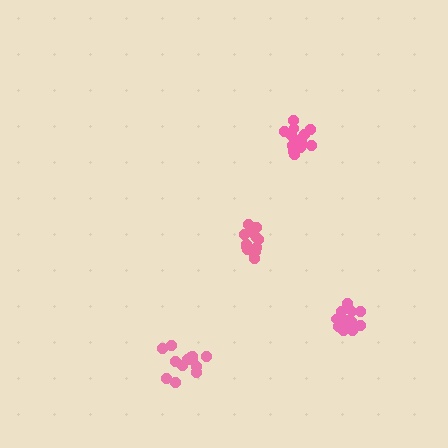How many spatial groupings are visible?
There are 4 spatial groupings.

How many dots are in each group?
Group 1: 16 dots, Group 2: 13 dots, Group 3: 17 dots, Group 4: 13 dots (59 total).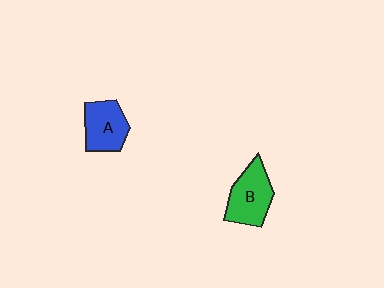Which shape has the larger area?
Shape B (green).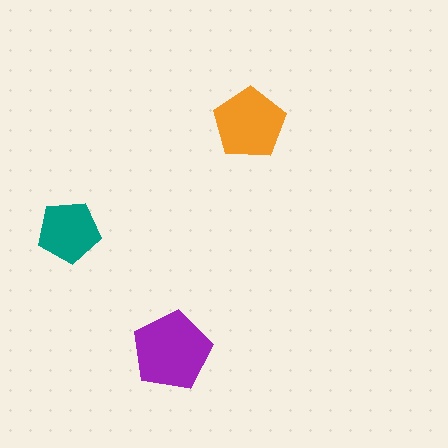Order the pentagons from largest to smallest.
the purple one, the orange one, the teal one.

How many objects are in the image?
There are 3 objects in the image.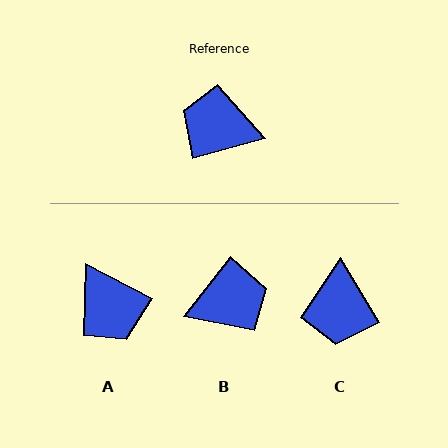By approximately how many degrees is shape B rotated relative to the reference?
Approximately 143 degrees clockwise.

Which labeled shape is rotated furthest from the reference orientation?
B, about 143 degrees away.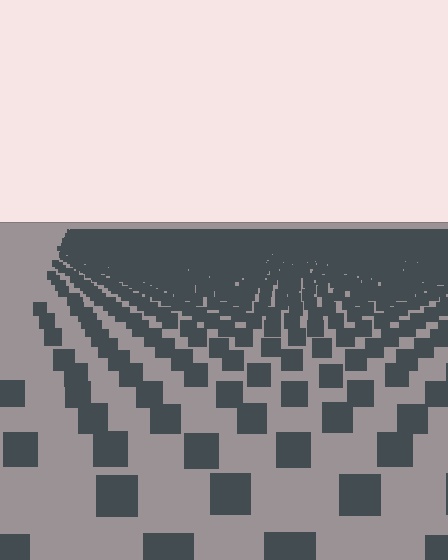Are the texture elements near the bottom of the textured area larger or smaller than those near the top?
Larger. Near the bottom, elements are closer to the viewer and appear at a bigger on-screen size.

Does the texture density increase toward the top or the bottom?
Density increases toward the top.